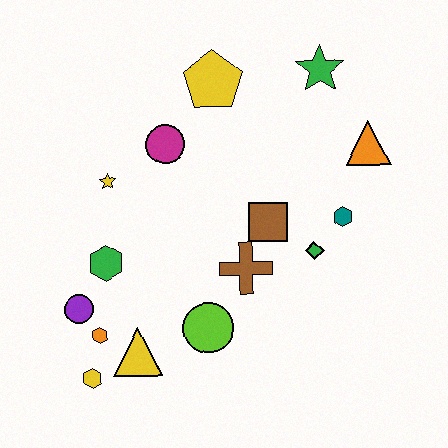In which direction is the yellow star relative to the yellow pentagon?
The yellow star is to the left of the yellow pentagon.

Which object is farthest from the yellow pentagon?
The yellow hexagon is farthest from the yellow pentagon.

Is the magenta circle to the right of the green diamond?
No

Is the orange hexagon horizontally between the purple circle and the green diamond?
Yes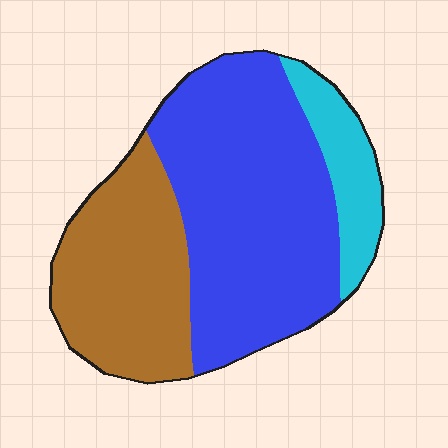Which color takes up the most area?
Blue, at roughly 55%.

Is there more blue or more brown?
Blue.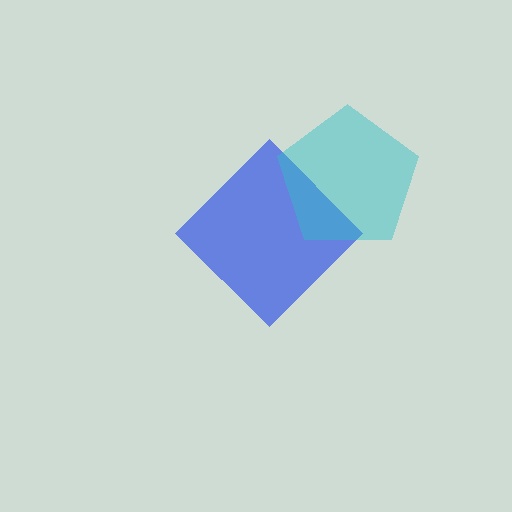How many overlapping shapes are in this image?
There are 2 overlapping shapes in the image.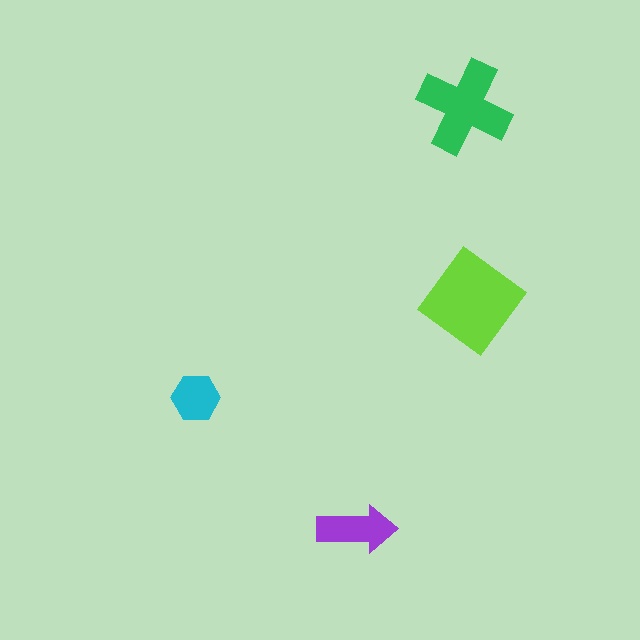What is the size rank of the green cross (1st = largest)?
2nd.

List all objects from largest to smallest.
The lime diamond, the green cross, the purple arrow, the cyan hexagon.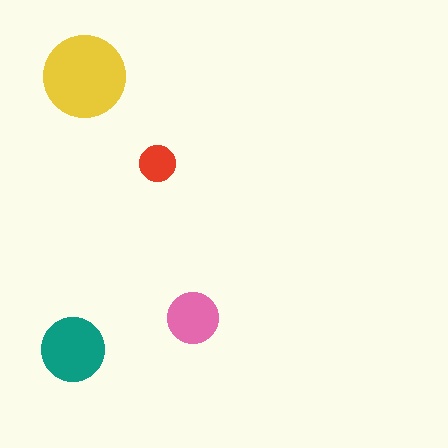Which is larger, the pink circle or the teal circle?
The teal one.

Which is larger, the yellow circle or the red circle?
The yellow one.